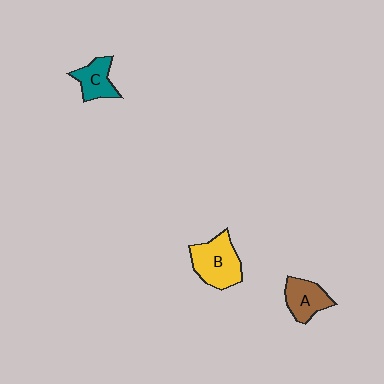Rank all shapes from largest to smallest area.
From largest to smallest: B (yellow), A (brown), C (teal).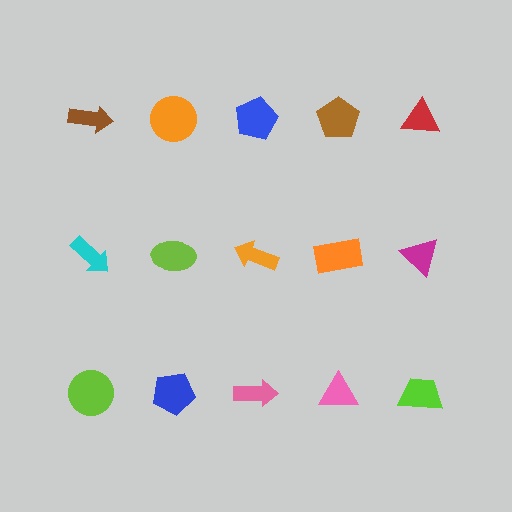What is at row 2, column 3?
An orange arrow.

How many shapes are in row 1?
5 shapes.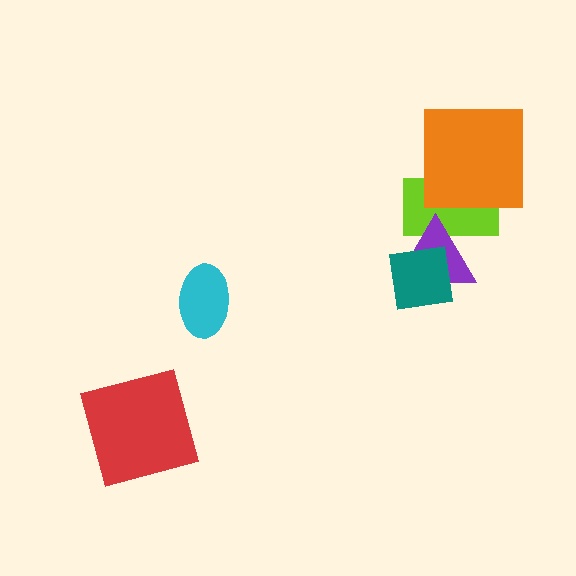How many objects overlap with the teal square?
2 objects overlap with the teal square.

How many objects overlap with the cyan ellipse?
0 objects overlap with the cyan ellipse.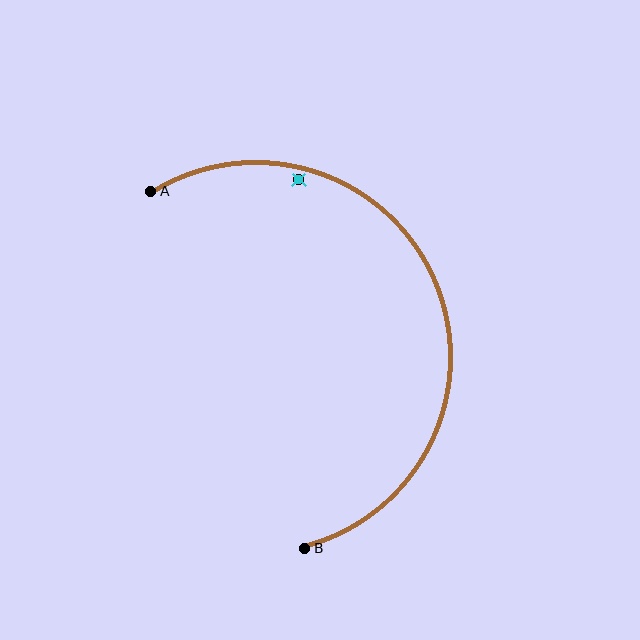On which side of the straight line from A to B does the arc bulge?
The arc bulges to the right of the straight line connecting A and B.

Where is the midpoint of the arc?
The arc midpoint is the point on the curve farthest from the straight line joining A and B. It sits to the right of that line.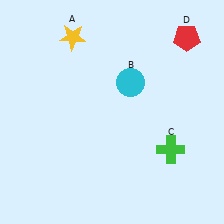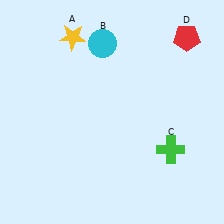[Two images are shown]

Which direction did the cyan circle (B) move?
The cyan circle (B) moved up.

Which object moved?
The cyan circle (B) moved up.